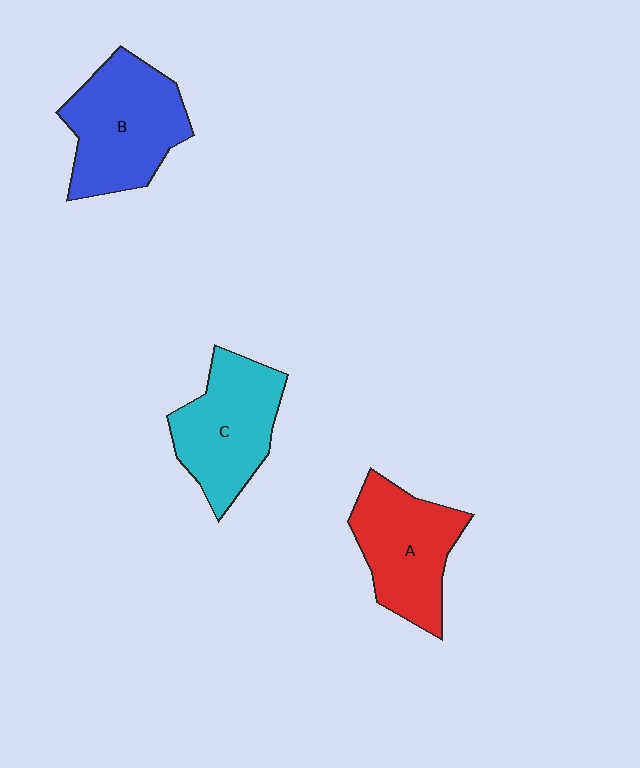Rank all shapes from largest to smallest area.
From largest to smallest: B (blue), C (cyan), A (red).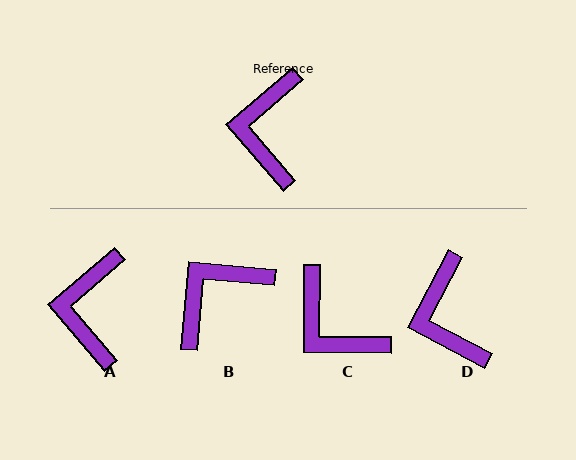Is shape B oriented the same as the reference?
No, it is off by about 45 degrees.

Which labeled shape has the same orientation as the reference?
A.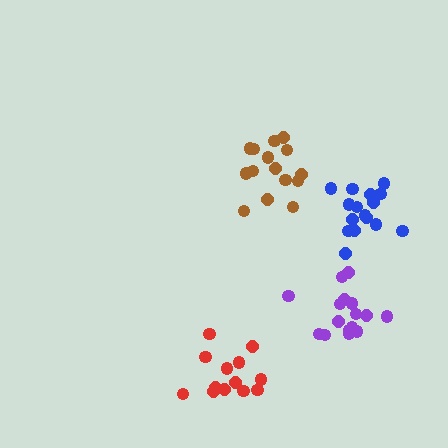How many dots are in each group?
Group 1: 16 dots, Group 2: 15 dots, Group 3: 13 dots, Group 4: 16 dots (60 total).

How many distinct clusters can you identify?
There are 4 distinct clusters.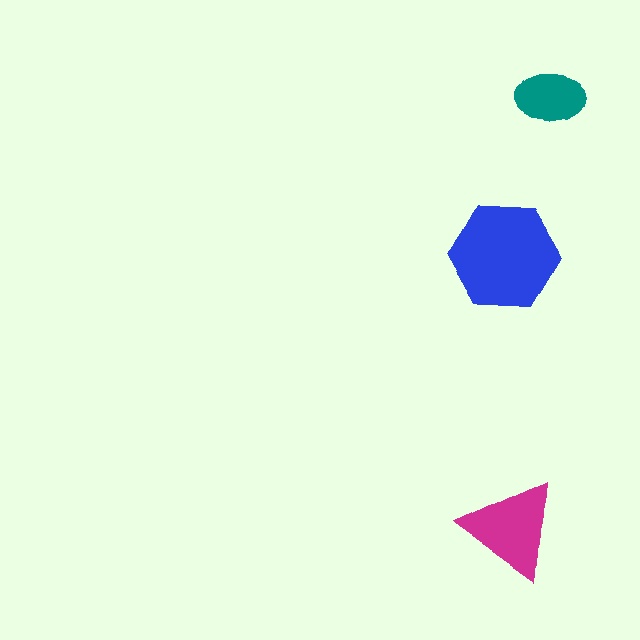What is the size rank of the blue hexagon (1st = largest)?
1st.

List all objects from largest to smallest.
The blue hexagon, the magenta triangle, the teal ellipse.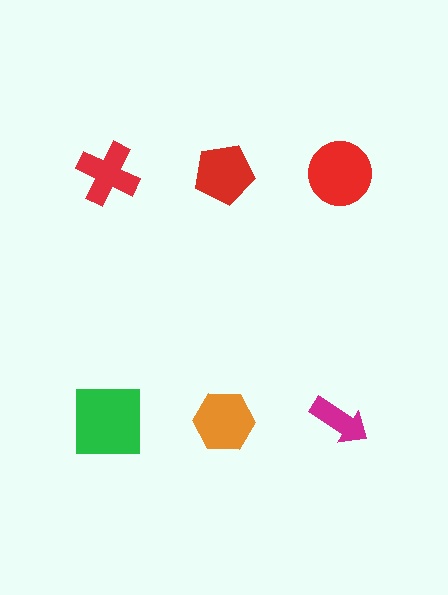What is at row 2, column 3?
A magenta arrow.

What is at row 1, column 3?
A red circle.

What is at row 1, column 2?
A red pentagon.